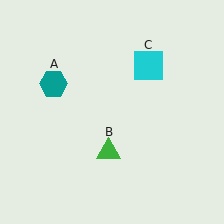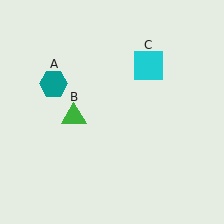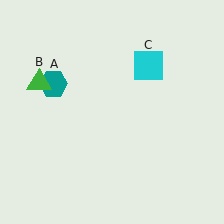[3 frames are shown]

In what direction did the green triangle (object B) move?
The green triangle (object B) moved up and to the left.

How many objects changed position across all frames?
1 object changed position: green triangle (object B).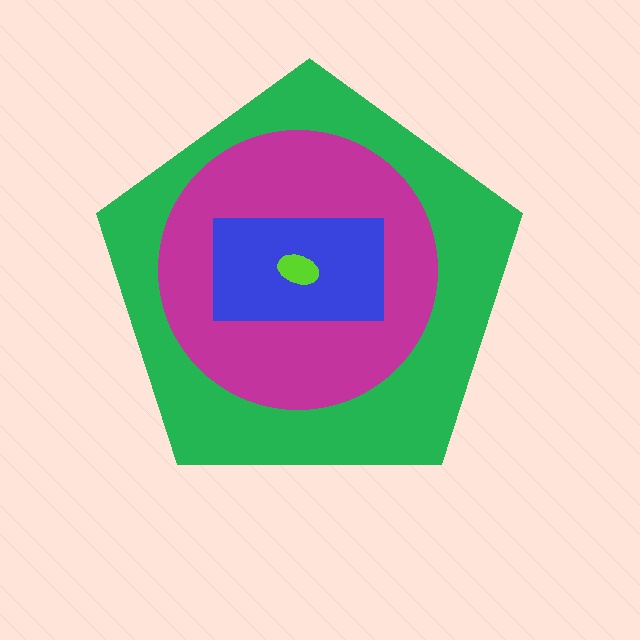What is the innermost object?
The lime ellipse.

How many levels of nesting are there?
4.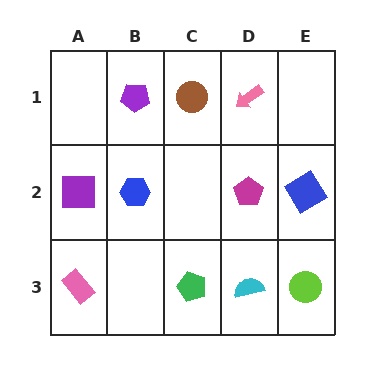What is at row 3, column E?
A lime circle.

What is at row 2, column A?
A purple square.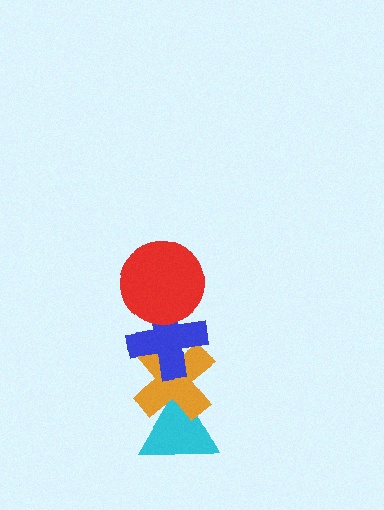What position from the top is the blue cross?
The blue cross is 2nd from the top.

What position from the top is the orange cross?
The orange cross is 3rd from the top.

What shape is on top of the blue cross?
The red circle is on top of the blue cross.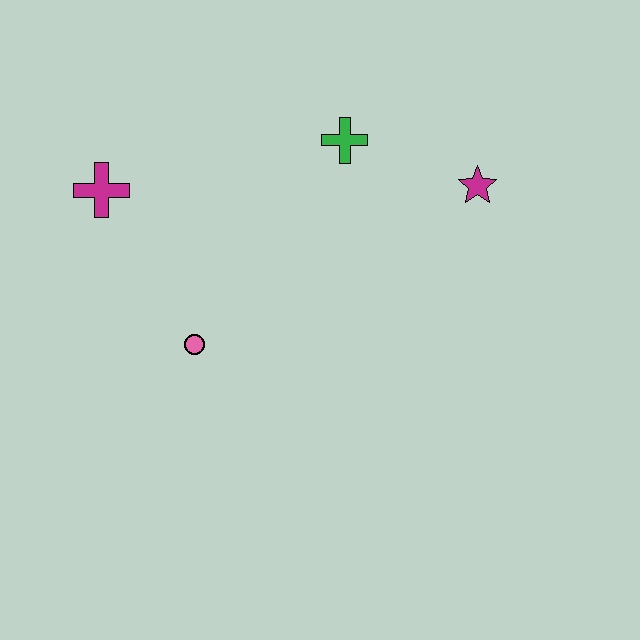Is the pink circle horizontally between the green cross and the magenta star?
No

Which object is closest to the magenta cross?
The pink circle is closest to the magenta cross.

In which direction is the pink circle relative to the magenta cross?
The pink circle is below the magenta cross.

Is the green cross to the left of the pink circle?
No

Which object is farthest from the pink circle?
The magenta star is farthest from the pink circle.